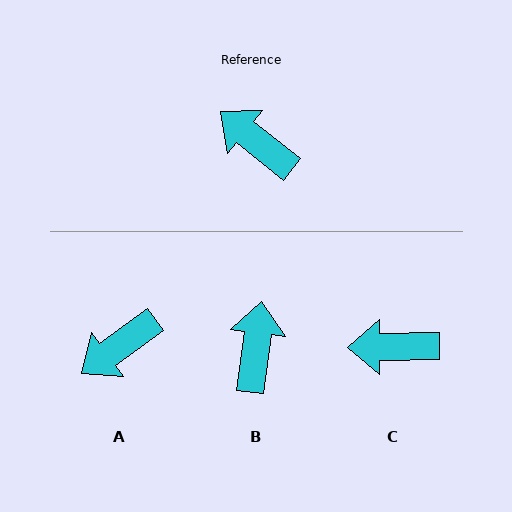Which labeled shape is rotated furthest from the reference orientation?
A, about 75 degrees away.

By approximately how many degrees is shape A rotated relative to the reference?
Approximately 75 degrees counter-clockwise.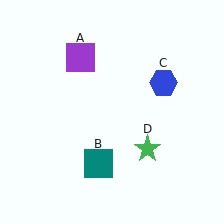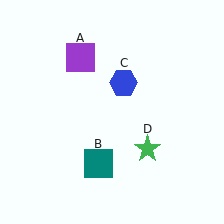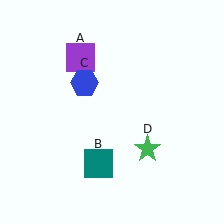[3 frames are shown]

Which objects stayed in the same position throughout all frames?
Purple square (object A) and teal square (object B) and green star (object D) remained stationary.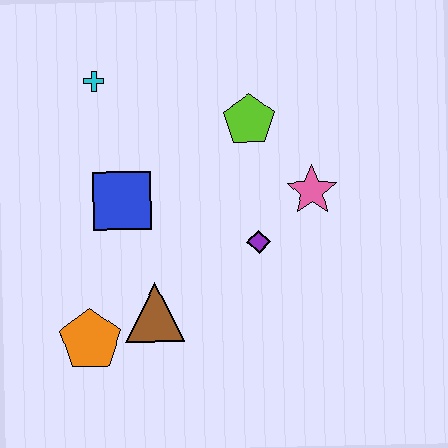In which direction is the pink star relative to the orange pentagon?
The pink star is to the right of the orange pentagon.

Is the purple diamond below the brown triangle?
No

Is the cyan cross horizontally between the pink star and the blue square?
No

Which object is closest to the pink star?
The purple diamond is closest to the pink star.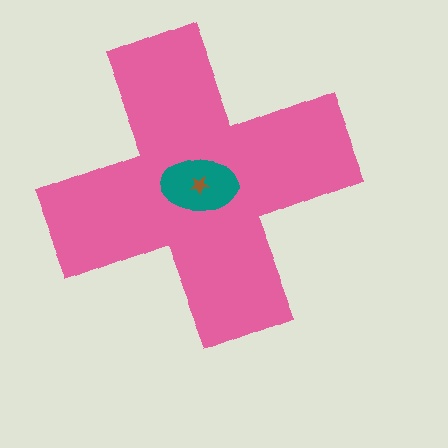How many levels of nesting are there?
3.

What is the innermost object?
The brown star.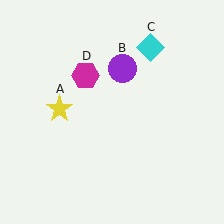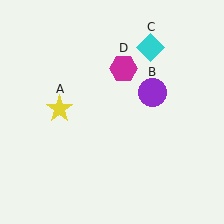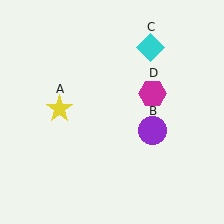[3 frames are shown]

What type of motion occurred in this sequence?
The purple circle (object B), magenta hexagon (object D) rotated clockwise around the center of the scene.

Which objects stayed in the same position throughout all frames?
Yellow star (object A) and cyan diamond (object C) remained stationary.